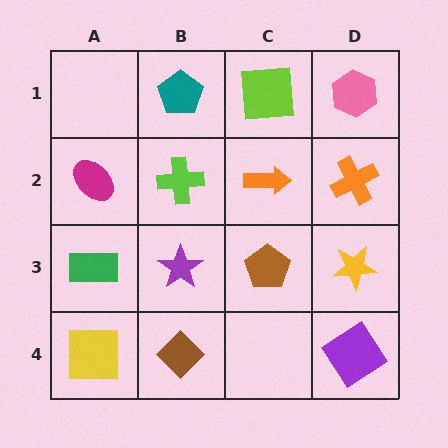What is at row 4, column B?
A brown diamond.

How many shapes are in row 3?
4 shapes.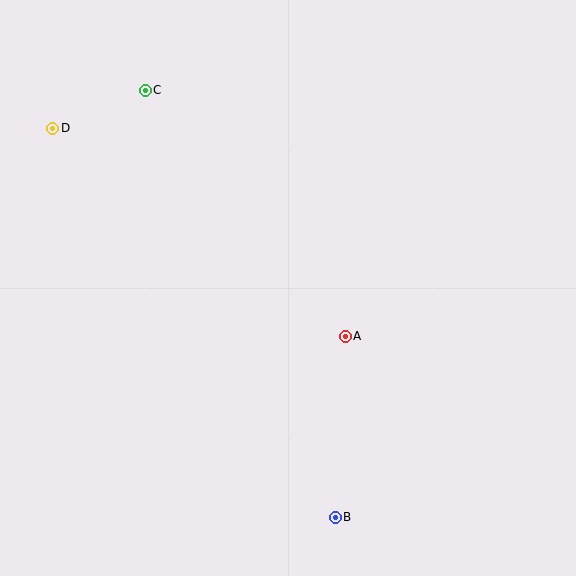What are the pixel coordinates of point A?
Point A is at (345, 336).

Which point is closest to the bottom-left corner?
Point B is closest to the bottom-left corner.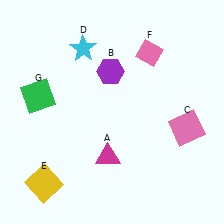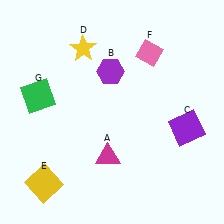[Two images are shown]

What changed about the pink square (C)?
In Image 1, C is pink. In Image 2, it changed to purple.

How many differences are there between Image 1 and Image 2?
There are 2 differences between the two images.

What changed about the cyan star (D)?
In Image 1, D is cyan. In Image 2, it changed to yellow.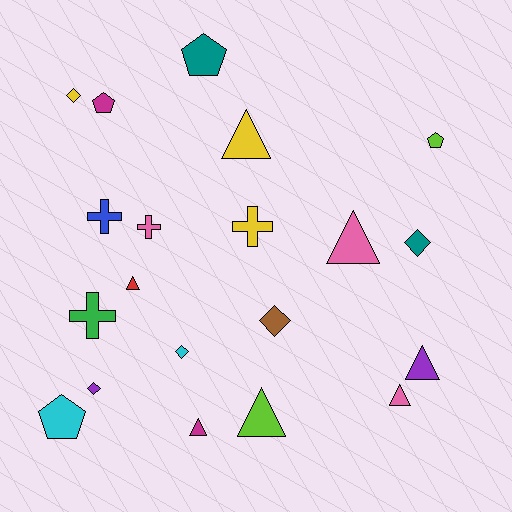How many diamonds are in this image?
There are 5 diamonds.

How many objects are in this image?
There are 20 objects.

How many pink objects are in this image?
There are 3 pink objects.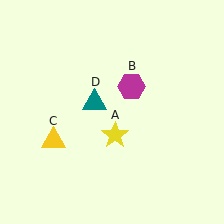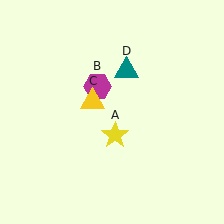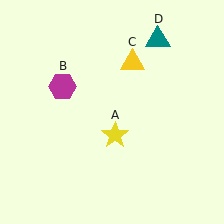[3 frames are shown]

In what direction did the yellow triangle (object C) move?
The yellow triangle (object C) moved up and to the right.